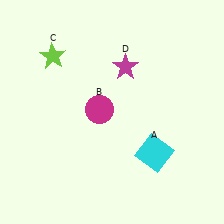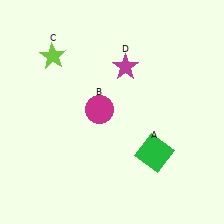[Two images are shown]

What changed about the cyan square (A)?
In Image 1, A is cyan. In Image 2, it changed to green.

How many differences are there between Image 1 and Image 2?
There is 1 difference between the two images.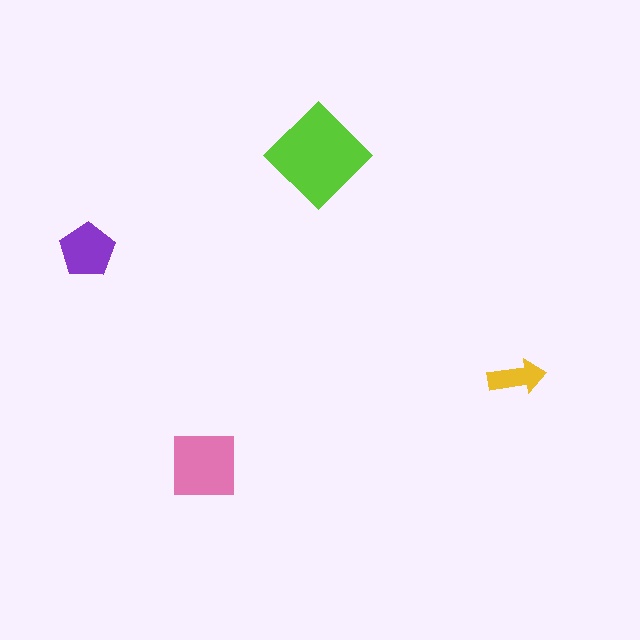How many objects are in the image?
There are 4 objects in the image.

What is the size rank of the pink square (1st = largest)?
2nd.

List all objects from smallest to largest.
The yellow arrow, the purple pentagon, the pink square, the lime diamond.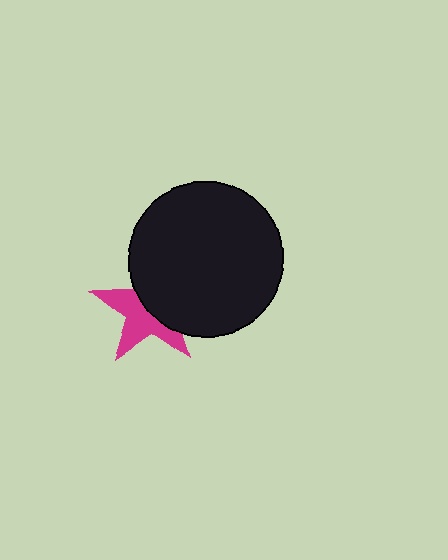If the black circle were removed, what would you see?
You would see the complete magenta star.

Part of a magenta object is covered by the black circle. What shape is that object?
It is a star.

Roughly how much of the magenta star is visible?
About half of it is visible (roughly 51%).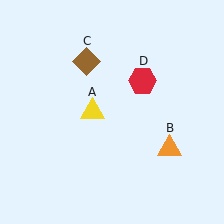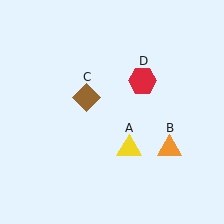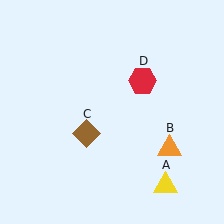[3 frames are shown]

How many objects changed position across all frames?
2 objects changed position: yellow triangle (object A), brown diamond (object C).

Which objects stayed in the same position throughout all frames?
Orange triangle (object B) and red hexagon (object D) remained stationary.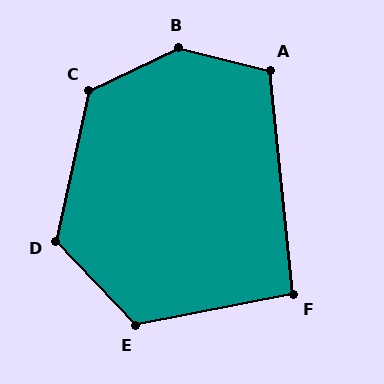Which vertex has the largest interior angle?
B, at approximately 141 degrees.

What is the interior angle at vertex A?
Approximately 110 degrees (obtuse).